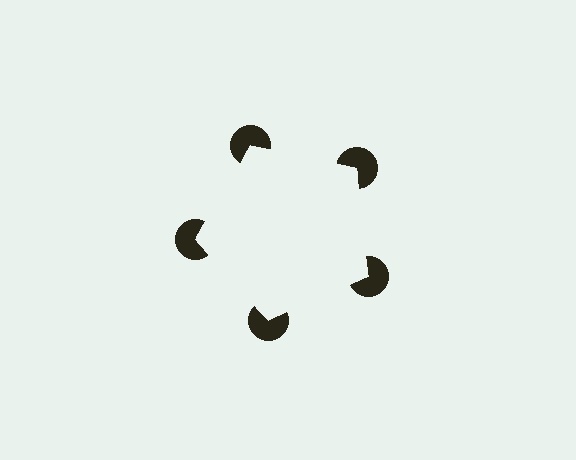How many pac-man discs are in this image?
There are 5 — one at each vertex of the illusory pentagon.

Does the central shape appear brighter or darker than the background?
It typically appears slightly brighter than the background, even though no actual brightness change is drawn.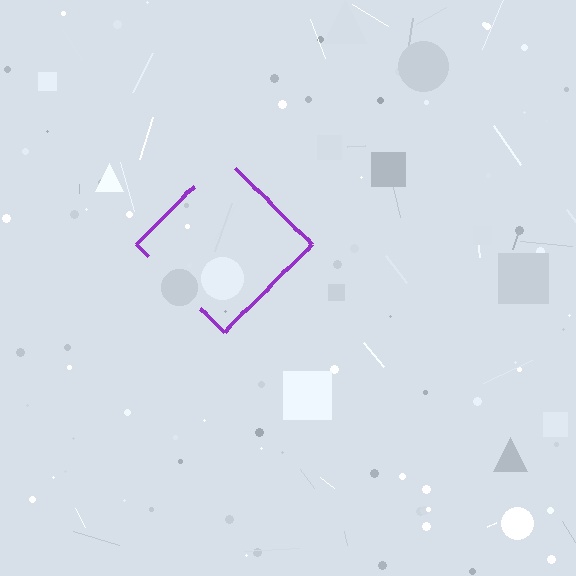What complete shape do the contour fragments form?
The contour fragments form a diamond.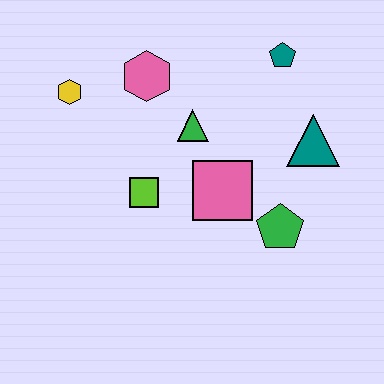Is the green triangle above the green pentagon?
Yes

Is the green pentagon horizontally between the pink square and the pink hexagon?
No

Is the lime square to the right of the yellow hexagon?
Yes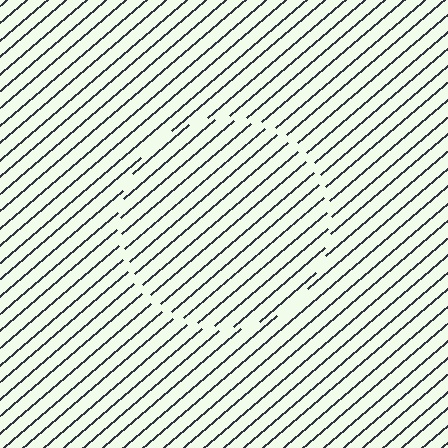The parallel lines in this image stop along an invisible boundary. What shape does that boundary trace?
An illusory circle. The interior of the shape contains the same grating, shifted by half a period — the contour is defined by the phase discontinuity where line-ends from the inner and outer gratings abut.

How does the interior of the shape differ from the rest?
The interior of the shape contains the same grating, shifted by half a period — the contour is defined by the phase discontinuity where line-ends from the inner and outer gratings abut.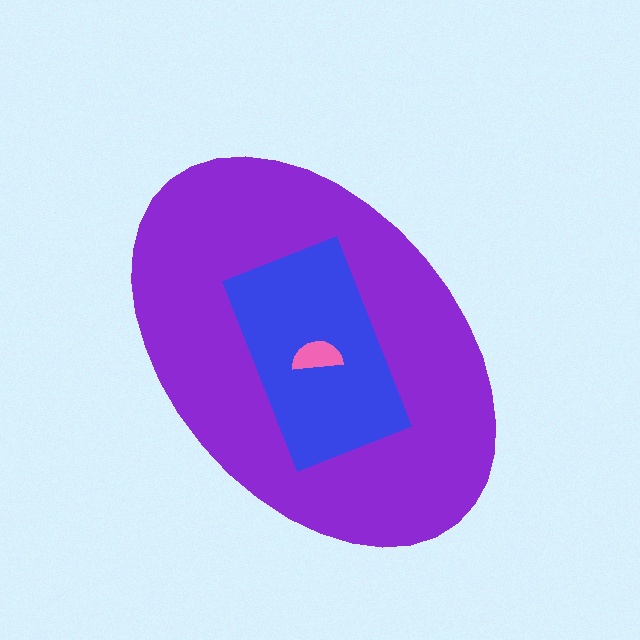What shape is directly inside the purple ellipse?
The blue rectangle.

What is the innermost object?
The pink semicircle.